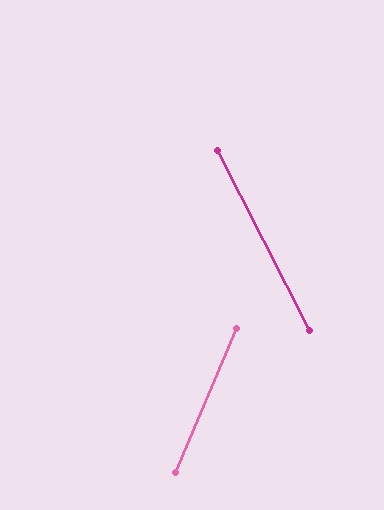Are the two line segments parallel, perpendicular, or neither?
Neither parallel nor perpendicular — they differ by about 50°.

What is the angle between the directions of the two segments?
Approximately 50 degrees.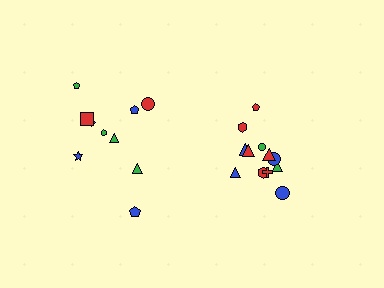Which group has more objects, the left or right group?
The right group.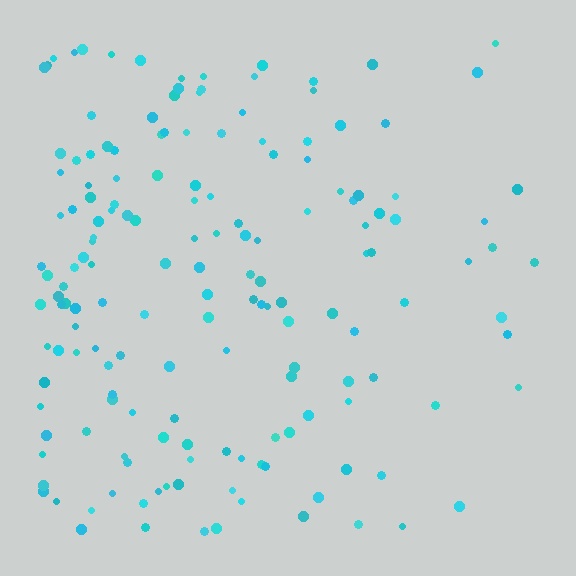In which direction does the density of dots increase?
From right to left, with the left side densest.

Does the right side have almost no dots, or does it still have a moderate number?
Still a moderate number, just noticeably fewer than the left.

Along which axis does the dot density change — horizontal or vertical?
Horizontal.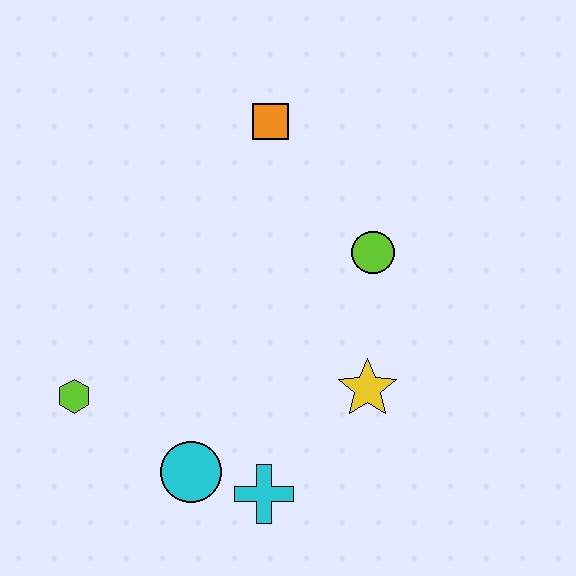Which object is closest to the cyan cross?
The cyan circle is closest to the cyan cross.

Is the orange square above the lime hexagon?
Yes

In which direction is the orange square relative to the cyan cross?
The orange square is above the cyan cross.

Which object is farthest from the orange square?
The cyan cross is farthest from the orange square.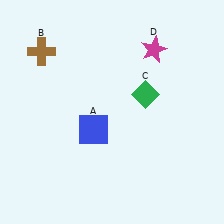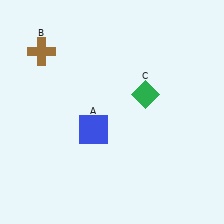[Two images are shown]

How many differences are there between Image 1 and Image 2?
There is 1 difference between the two images.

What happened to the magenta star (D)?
The magenta star (D) was removed in Image 2. It was in the top-right area of Image 1.